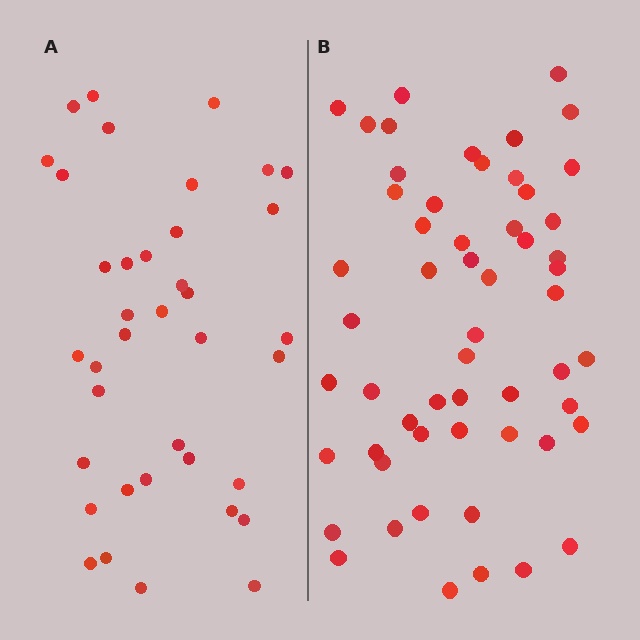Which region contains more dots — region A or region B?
Region B (the right region) has more dots.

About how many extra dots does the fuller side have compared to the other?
Region B has approximately 20 more dots than region A.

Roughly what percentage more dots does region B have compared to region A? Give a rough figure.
About 45% more.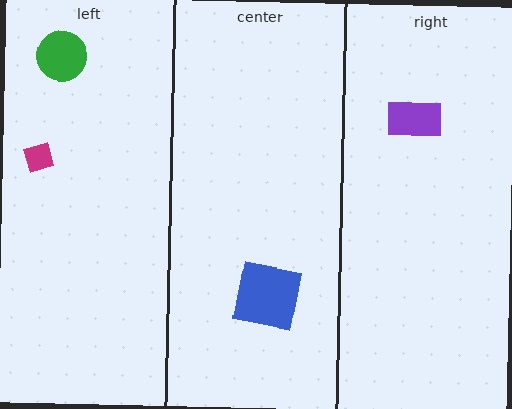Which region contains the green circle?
The left region.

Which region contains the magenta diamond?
The left region.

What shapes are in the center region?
The blue square.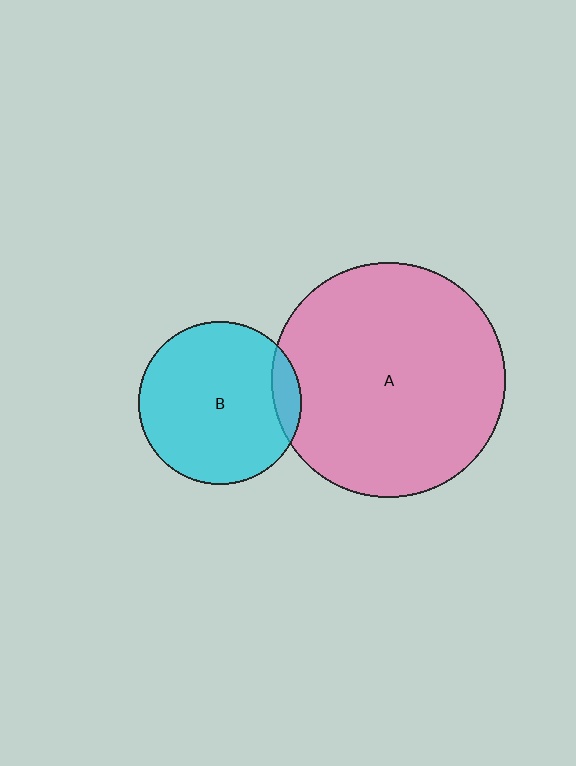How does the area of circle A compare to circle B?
Approximately 2.1 times.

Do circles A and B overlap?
Yes.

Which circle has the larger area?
Circle A (pink).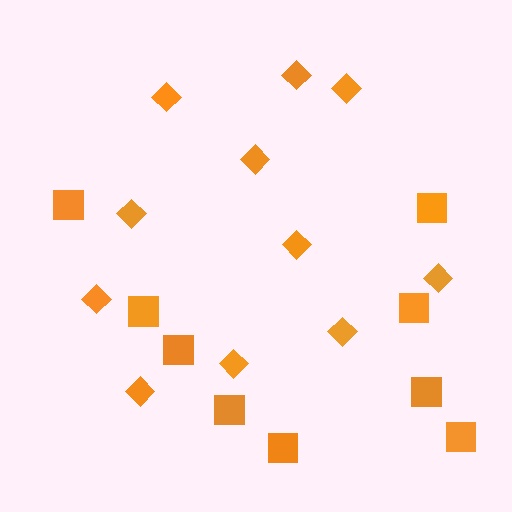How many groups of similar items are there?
There are 2 groups: one group of diamonds (11) and one group of squares (9).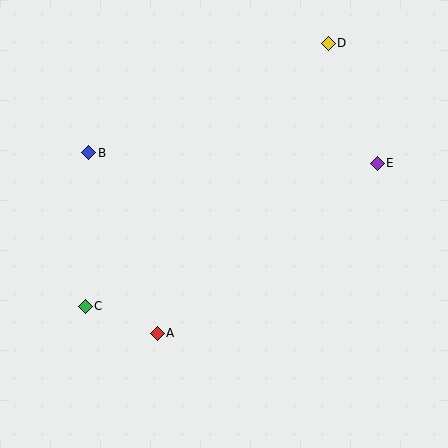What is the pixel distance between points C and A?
The distance between C and A is 77 pixels.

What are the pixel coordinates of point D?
Point D is at (328, 43).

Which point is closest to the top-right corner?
Point D is closest to the top-right corner.